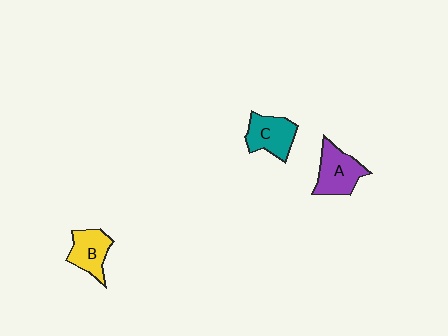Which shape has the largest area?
Shape A (purple).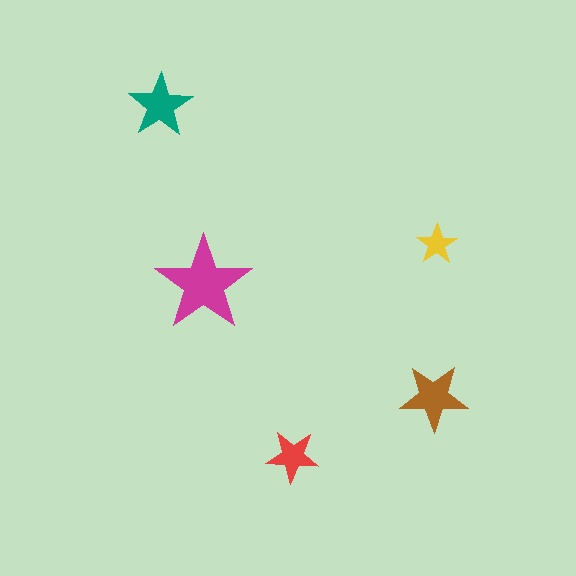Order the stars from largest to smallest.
the magenta one, the brown one, the teal one, the red one, the yellow one.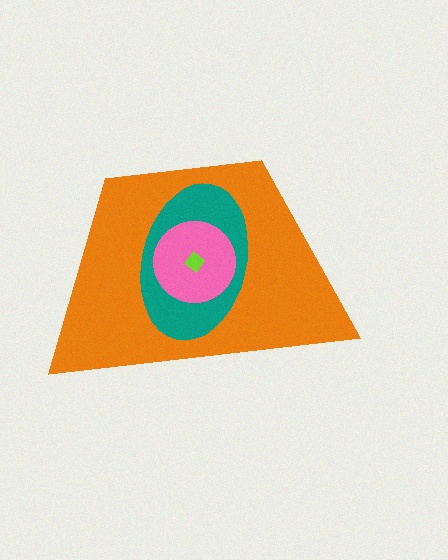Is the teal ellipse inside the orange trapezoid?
Yes.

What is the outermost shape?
The orange trapezoid.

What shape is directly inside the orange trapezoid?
The teal ellipse.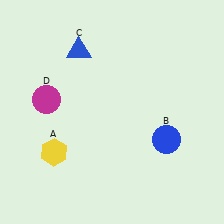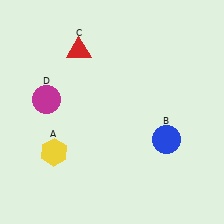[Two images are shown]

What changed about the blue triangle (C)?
In Image 1, C is blue. In Image 2, it changed to red.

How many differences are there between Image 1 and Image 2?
There is 1 difference between the two images.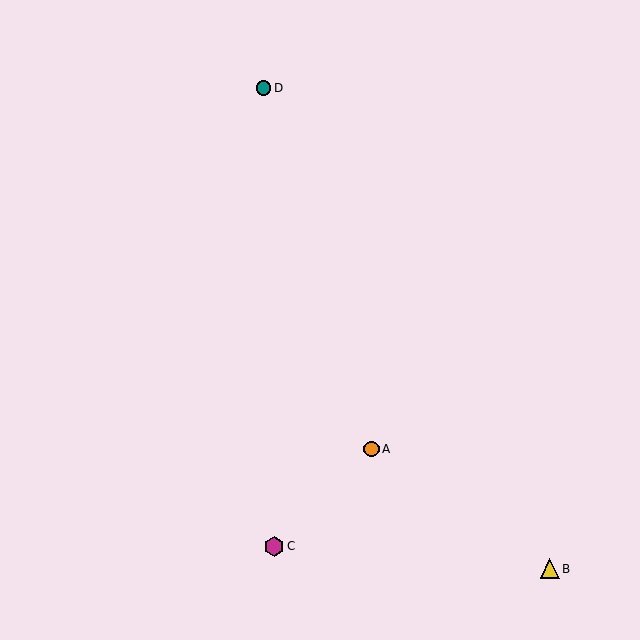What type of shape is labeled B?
Shape B is a yellow triangle.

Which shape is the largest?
The magenta hexagon (labeled C) is the largest.